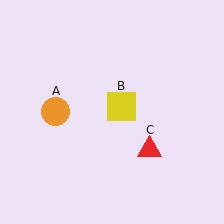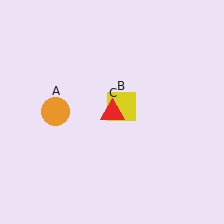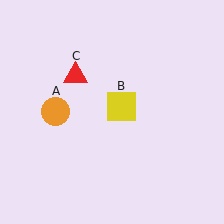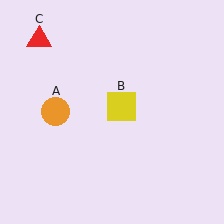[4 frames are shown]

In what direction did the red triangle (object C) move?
The red triangle (object C) moved up and to the left.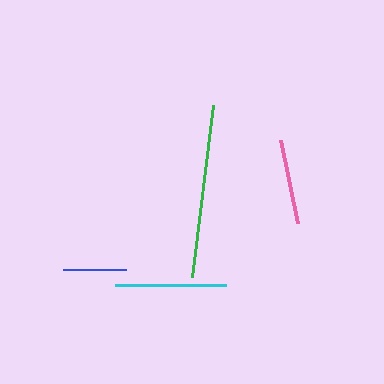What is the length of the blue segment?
The blue segment is approximately 63 pixels long.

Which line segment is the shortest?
The blue line is the shortest at approximately 63 pixels.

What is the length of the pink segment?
The pink segment is approximately 85 pixels long.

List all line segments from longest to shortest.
From longest to shortest: green, cyan, pink, blue.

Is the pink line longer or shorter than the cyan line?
The cyan line is longer than the pink line.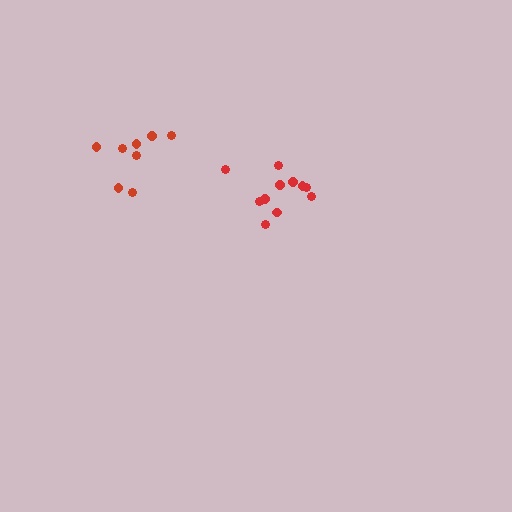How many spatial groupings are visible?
There are 2 spatial groupings.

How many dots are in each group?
Group 1: 11 dots, Group 2: 8 dots (19 total).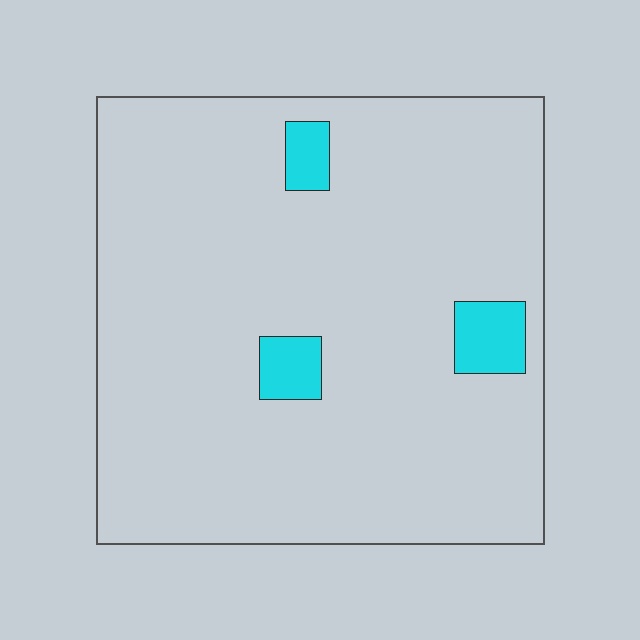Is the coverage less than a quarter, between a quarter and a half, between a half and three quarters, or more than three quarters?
Less than a quarter.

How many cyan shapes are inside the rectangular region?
3.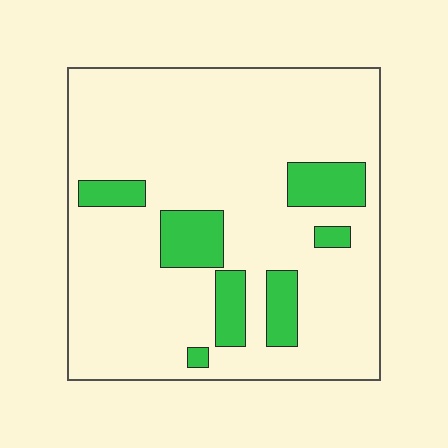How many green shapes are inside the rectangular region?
7.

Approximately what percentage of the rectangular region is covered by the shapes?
Approximately 15%.